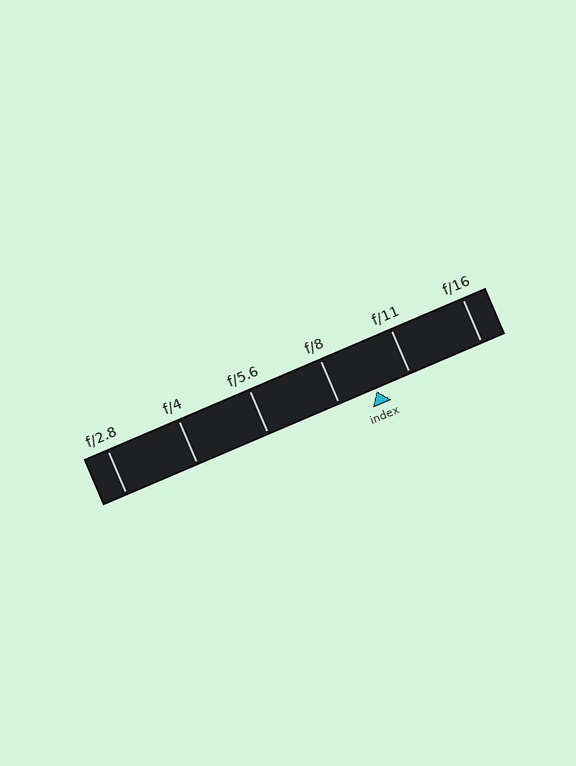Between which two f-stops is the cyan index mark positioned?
The index mark is between f/8 and f/11.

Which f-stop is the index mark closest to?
The index mark is closest to f/11.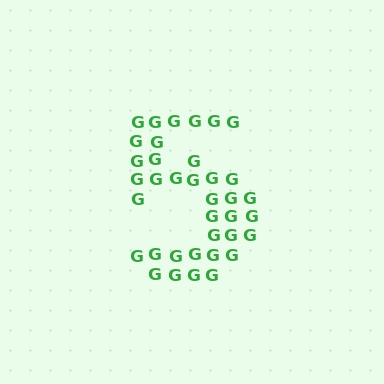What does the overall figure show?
The overall figure shows the digit 5.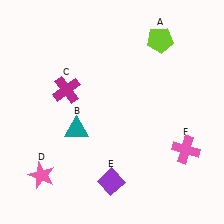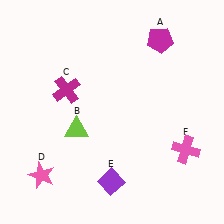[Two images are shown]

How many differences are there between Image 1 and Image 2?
There are 2 differences between the two images.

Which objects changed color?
A changed from lime to magenta. B changed from teal to lime.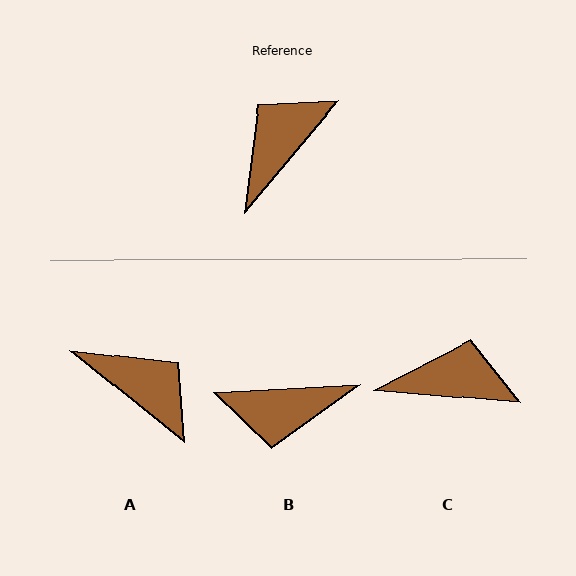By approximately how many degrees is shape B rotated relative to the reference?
Approximately 133 degrees counter-clockwise.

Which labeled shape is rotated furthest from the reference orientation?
B, about 133 degrees away.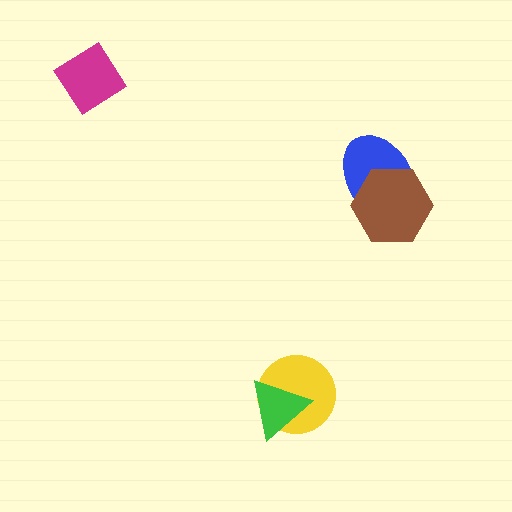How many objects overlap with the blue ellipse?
1 object overlaps with the blue ellipse.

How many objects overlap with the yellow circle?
1 object overlaps with the yellow circle.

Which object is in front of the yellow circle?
The green triangle is in front of the yellow circle.